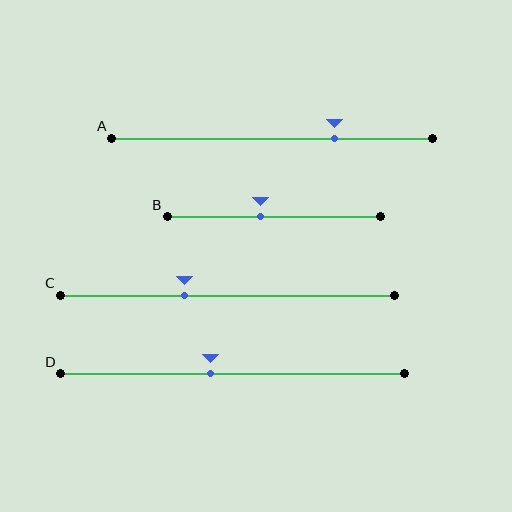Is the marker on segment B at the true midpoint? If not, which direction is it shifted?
No, the marker on segment B is shifted to the left by about 6% of the segment length.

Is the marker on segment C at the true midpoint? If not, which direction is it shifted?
No, the marker on segment C is shifted to the left by about 13% of the segment length.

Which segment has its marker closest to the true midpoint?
Segment B has its marker closest to the true midpoint.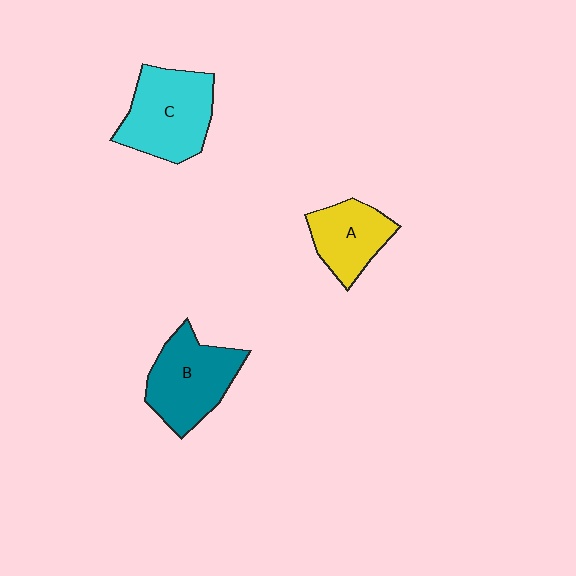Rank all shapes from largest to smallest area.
From largest to smallest: C (cyan), B (teal), A (yellow).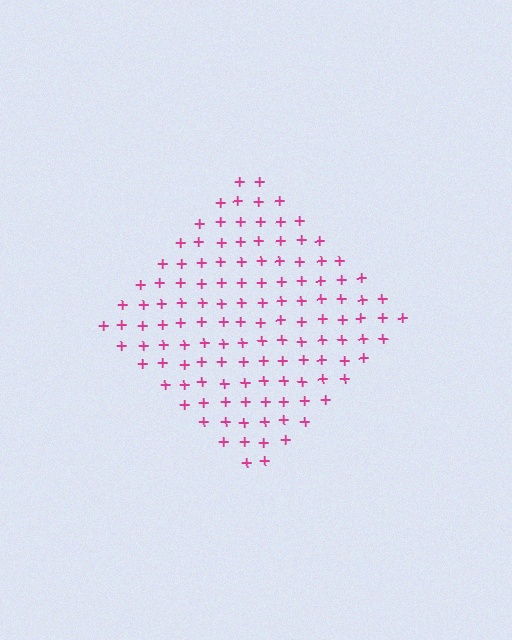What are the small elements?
The small elements are plus signs.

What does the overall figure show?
The overall figure shows a diamond.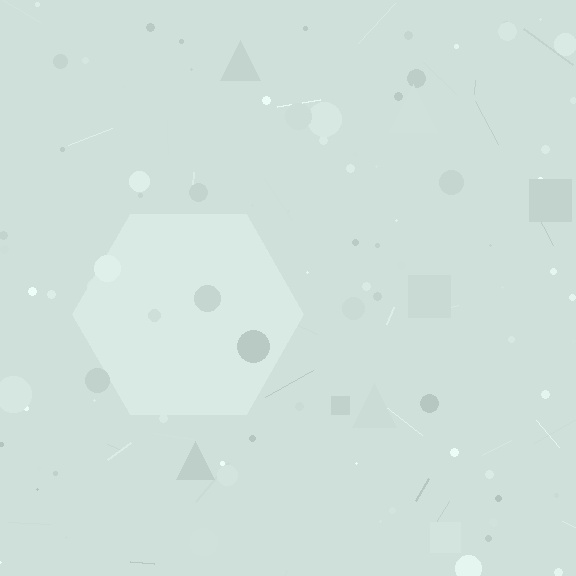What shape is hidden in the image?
A hexagon is hidden in the image.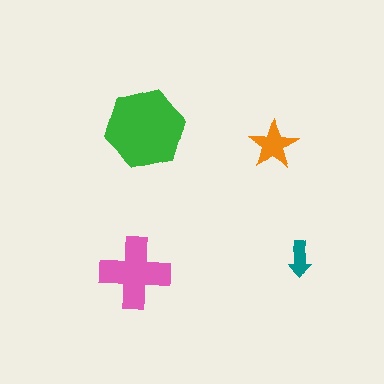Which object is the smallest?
The teal arrow.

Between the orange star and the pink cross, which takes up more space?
The pink cross.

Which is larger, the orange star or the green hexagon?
The green hexagon.